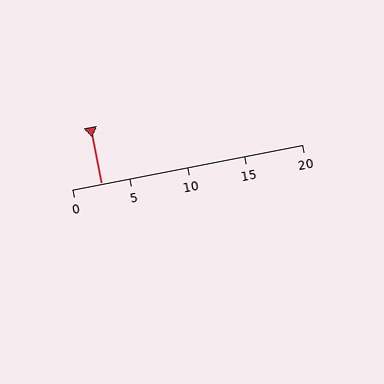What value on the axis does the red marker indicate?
The marker indicates approximately 2.5.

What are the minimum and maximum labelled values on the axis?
The axis runs from 0 to 20.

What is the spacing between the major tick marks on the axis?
The major ticks are spaced 5 apart.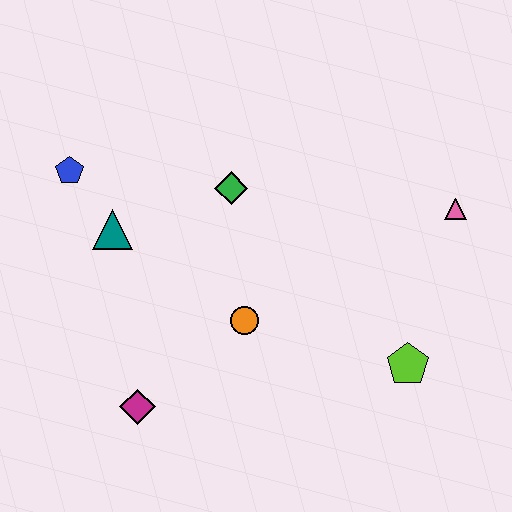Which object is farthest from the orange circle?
The pink triangle is farthest from the orange circle.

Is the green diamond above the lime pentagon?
Yes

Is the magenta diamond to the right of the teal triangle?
Yes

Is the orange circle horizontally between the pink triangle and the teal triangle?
Yes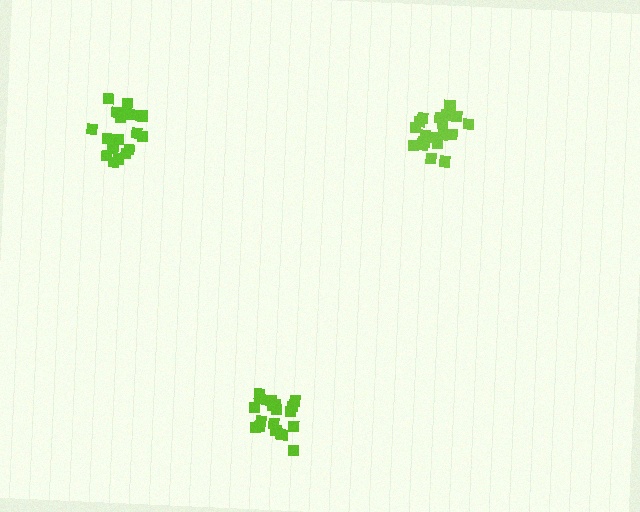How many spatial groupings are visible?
There are 3 spatial groupings.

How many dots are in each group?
Group 1: 19 dots, Group 2: 18 dots, Group 3: 19 dots (56 total).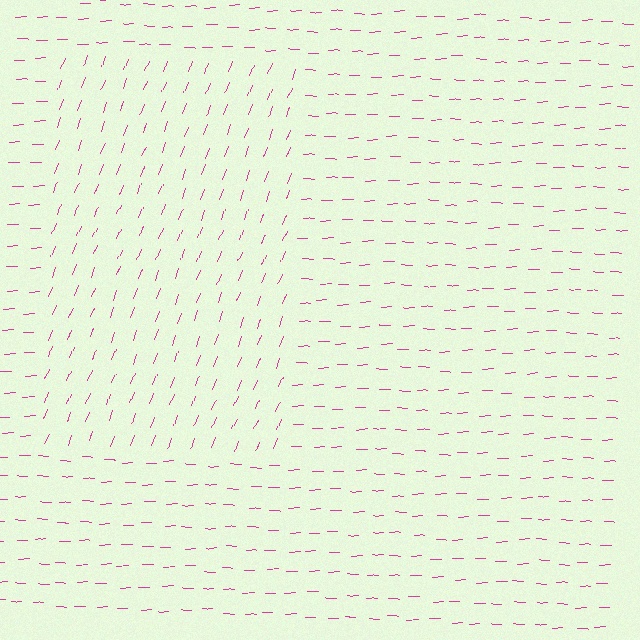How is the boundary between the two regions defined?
The boundary is defined purely by a change in line orientation (approximately 67 degrees difference). All lines are the same color and thickness.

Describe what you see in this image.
The image is filled with small magenta line segments. A rectangle region in the image has lines oriented differently from the surrounding lines, creating a visible texture boundary.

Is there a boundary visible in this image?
Yes, there is a texture boundary formed by a change in line orientation.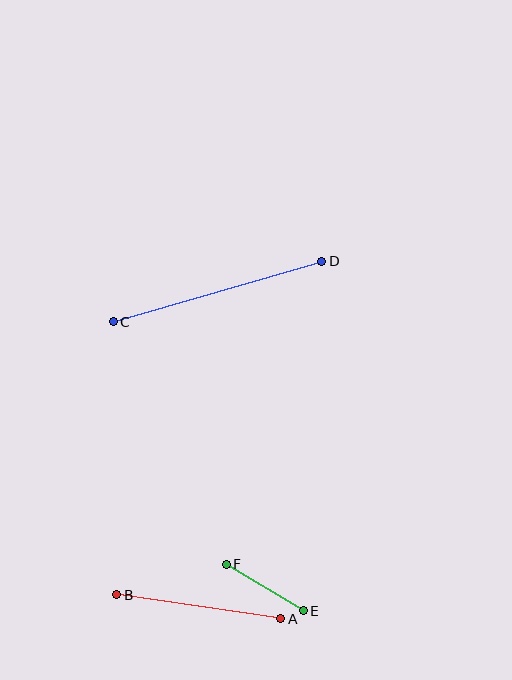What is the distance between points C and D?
The distance is approximately 217 pixels.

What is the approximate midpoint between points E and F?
The midpoint is at approximately (265, 588) pixels.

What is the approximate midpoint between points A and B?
The midpoint is at approximately (199, 607) pixels.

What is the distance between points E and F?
The distance is approximately 90 pixels.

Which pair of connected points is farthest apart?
Points C and D are farthest apart.